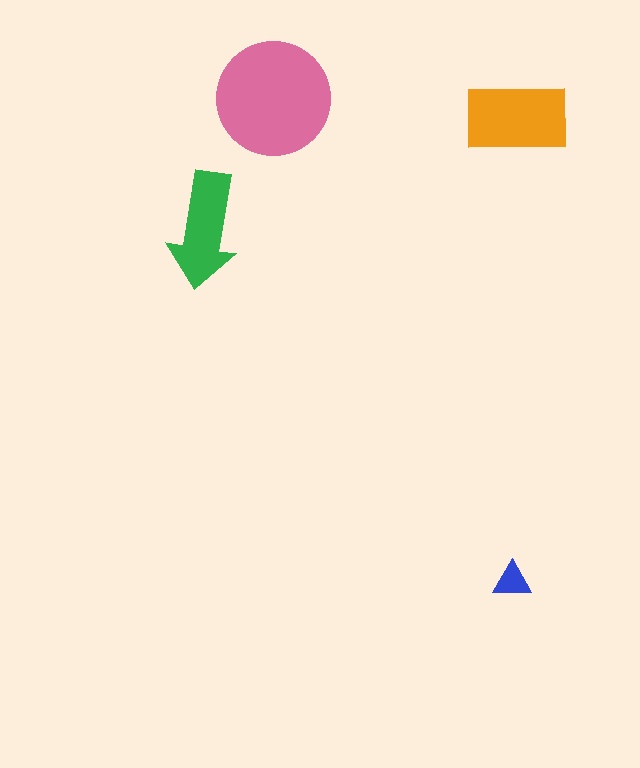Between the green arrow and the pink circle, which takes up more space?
The pink circle.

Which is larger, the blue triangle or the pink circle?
The pink circle.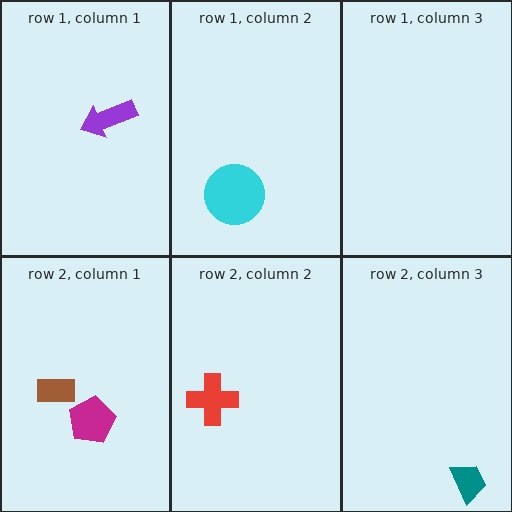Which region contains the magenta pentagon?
The row 2, column 1 region.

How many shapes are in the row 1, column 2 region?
1.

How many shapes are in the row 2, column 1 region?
2.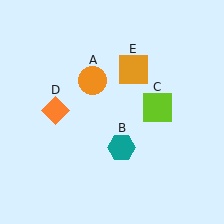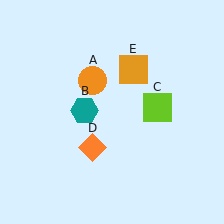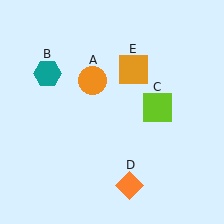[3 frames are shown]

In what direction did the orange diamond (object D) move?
The orange diamond (object D) moved down and to the right.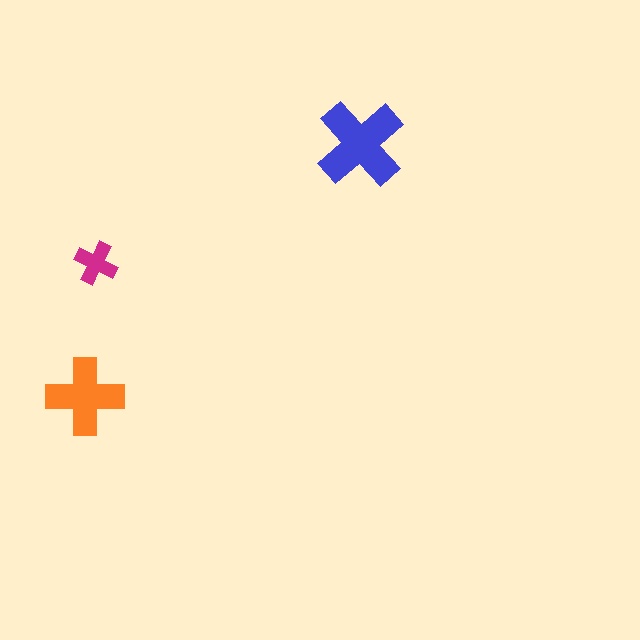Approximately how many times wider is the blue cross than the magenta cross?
About 2 times wider.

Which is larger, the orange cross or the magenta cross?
The orange one.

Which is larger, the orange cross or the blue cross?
The blue one.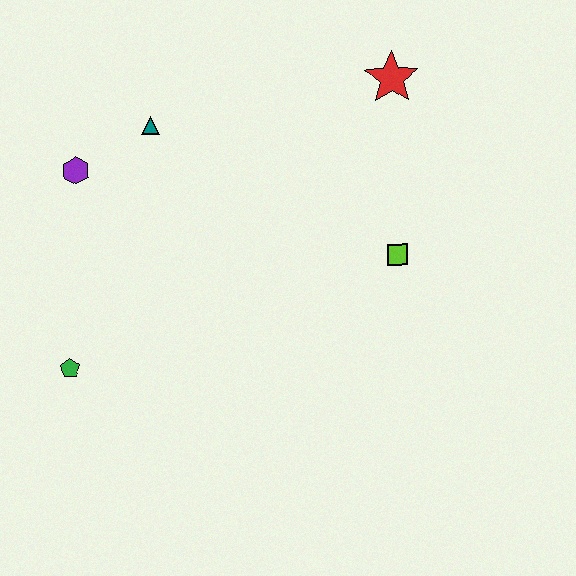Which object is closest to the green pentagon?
The purple hexagon is closest to the green pentagon.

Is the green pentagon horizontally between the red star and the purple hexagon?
No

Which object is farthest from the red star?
The green pentagon is farthest from the red star.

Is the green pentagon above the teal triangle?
No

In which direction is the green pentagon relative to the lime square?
The green pentagon is to the left of the lime square.